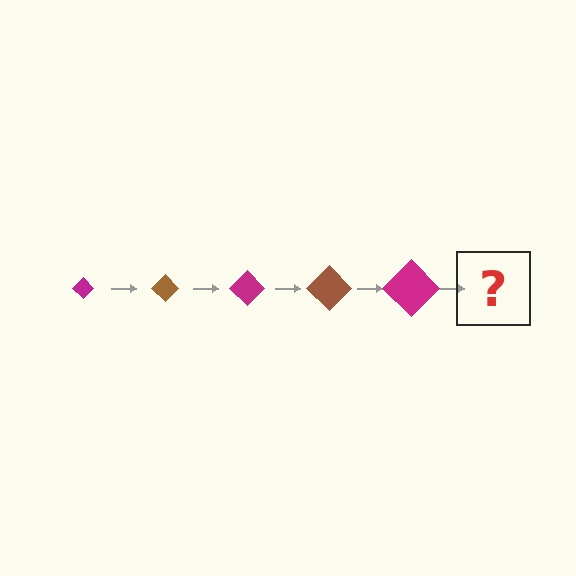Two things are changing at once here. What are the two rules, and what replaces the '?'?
The two rules are that the diamond grows larger each step and the color cycles through magenta and brown. The '?' should be a brown diamond, larger than the previous one.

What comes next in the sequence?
The next element should be a brown diamond, larger than the previous one.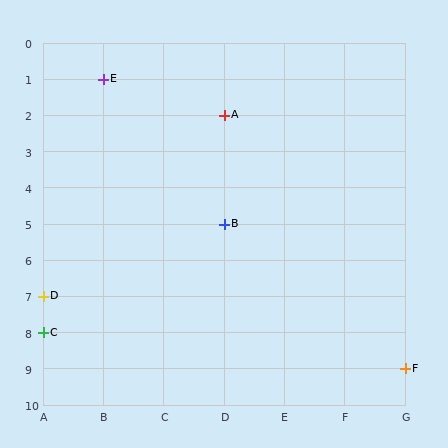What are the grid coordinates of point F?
Point F is at grid coordinates (G, 9).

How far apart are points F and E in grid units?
Points F and E are 5 columns and 8 rows apart (about 9.4 grid units diagonally).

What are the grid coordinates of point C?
Point C is at grid coordinates (A, 8).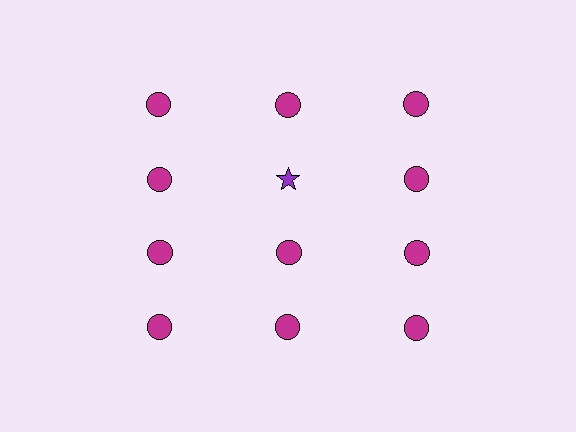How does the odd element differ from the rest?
It differs in both color (purple instead of magenta) and shape (star instead of circle).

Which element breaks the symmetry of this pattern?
The purple star in the second row, second from left column breaks the symmetry. All other shapes are magenta circles.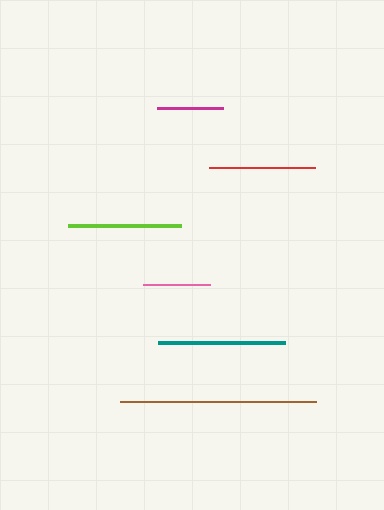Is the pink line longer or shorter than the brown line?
The brown line is longer than the pink line.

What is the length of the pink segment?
The pink segment is approximately 67 pixels long.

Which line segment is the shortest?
The pink line is the shortest at approximately 67 pixels.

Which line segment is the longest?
The brown line is the longest at approximately 195 pixels.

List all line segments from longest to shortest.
From longest to shortest: brown, teal, lime, red, magenta, pink.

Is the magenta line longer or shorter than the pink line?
The magenta line is longer than the pink line.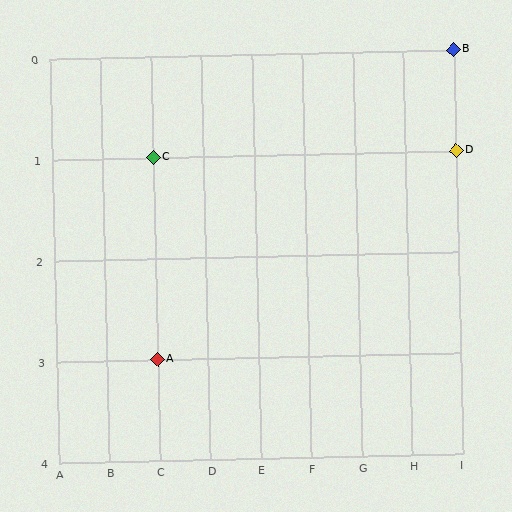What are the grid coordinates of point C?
Point C is at grid coordinates (C, 1).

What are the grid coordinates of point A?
Point A is at grid coordinates (C, 3).